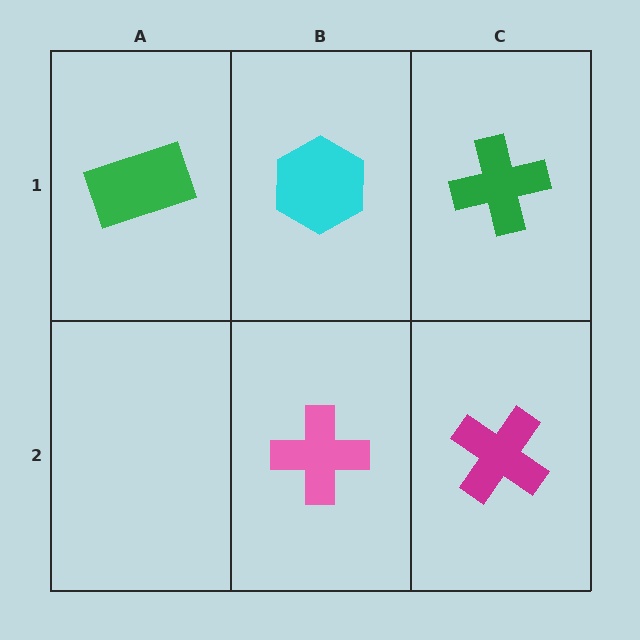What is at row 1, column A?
A green rectangle.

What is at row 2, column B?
A pink cross.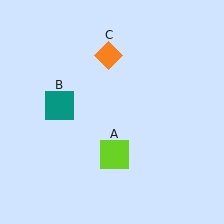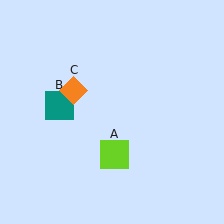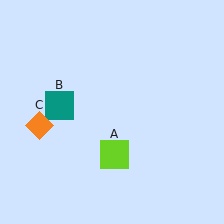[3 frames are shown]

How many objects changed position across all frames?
1 object changed position: orange diamond (object C).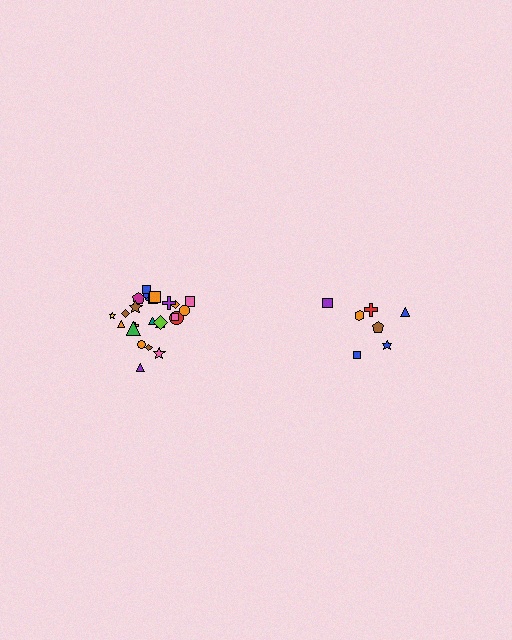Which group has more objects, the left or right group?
The left group.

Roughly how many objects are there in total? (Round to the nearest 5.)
Roughly 30 objects in total.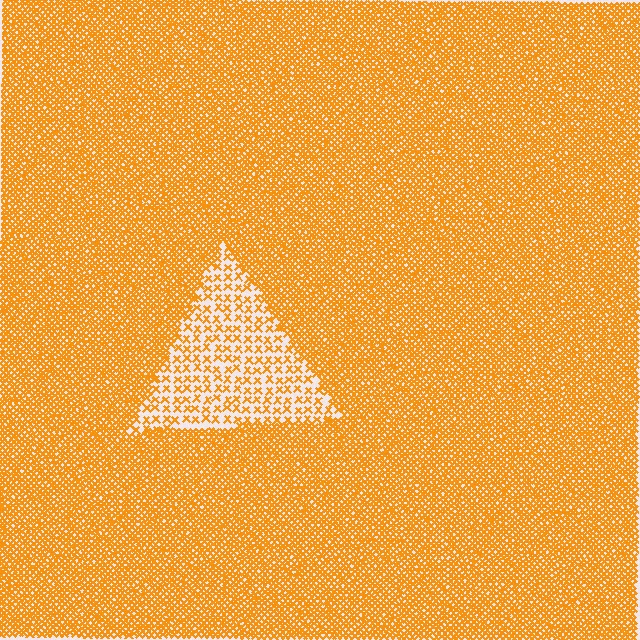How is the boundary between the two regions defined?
The boundary is defined by a change in element density (approximately 3.0x ratio). All elements are the same color, size, and shape.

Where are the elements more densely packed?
The elements are more densely packed outside the triangle boundary.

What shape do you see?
I see a triangle.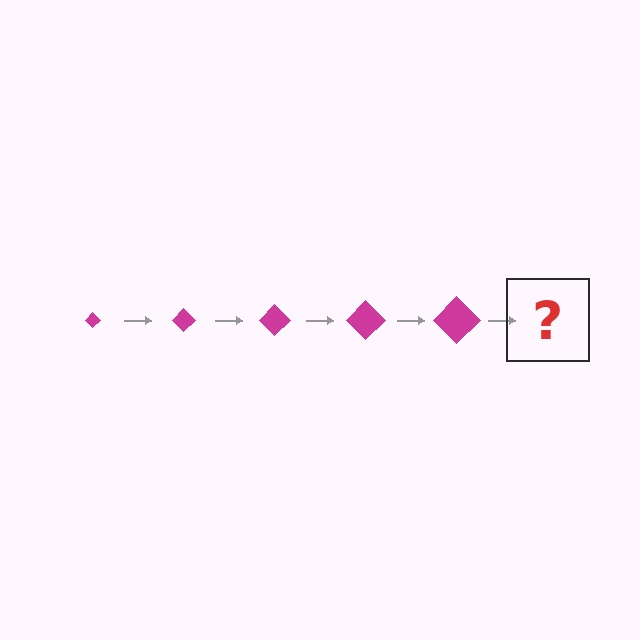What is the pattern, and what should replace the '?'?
The pattern is that the diamond gets progressively larger each step. The '?' should be a magenta diamond, larger than the previous one.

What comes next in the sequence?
The next element should be a magenta diamond, larger than the previous one.